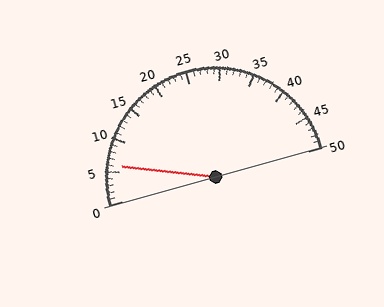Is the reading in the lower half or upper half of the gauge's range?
The reading is in the lower half of the range (0 to 50).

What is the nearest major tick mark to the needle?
The nearest major tick mark is 5.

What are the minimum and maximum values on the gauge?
The gauge ranges from 0 to 50.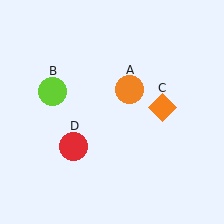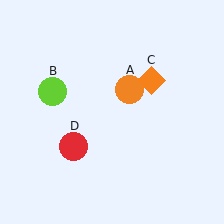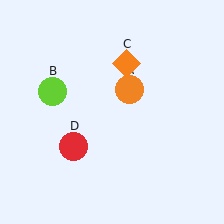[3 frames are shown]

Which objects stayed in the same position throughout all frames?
Orange circle (object A) and lime circle (object B) and red circle (object D) remained stationary.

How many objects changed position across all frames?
1 object changed position: orange diamond (object C).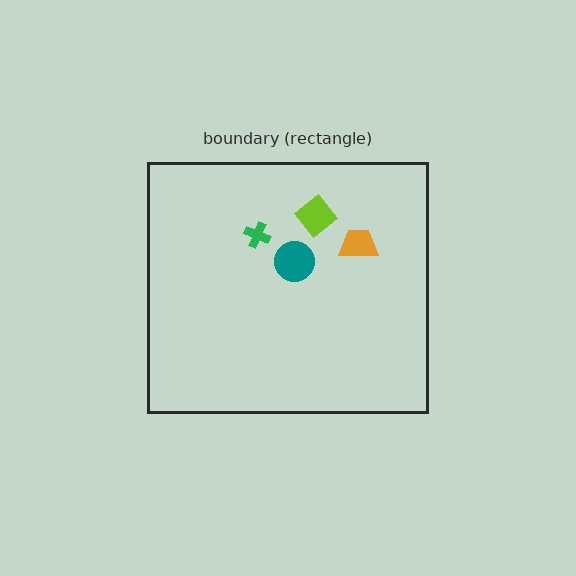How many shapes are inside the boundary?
4 inside, 0 outside.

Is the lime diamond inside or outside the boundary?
Inside.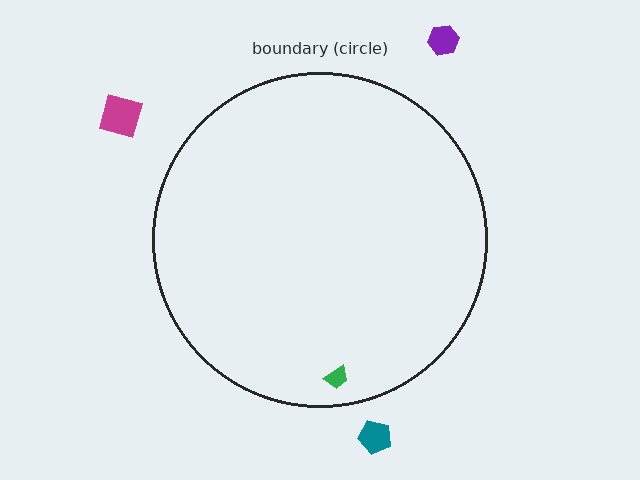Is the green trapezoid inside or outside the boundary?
Inside.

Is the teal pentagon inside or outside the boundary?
Outside.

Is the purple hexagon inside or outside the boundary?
Outside.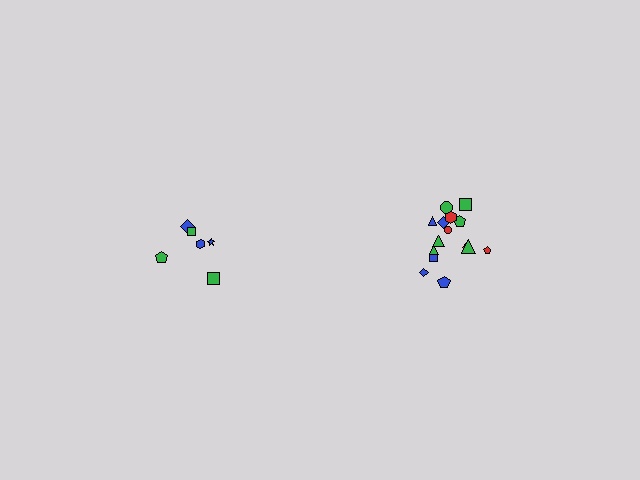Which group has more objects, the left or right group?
The right group.